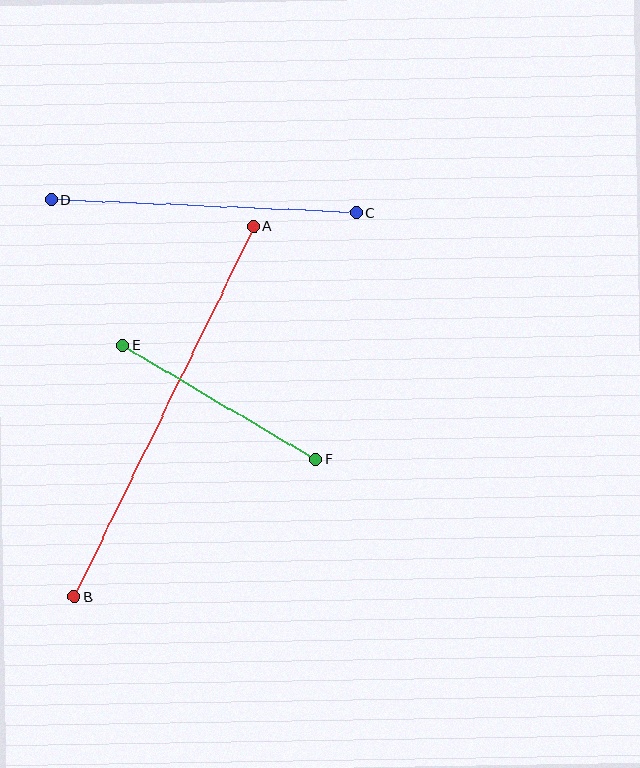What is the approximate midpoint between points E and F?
The midpoint is at approximately (219, 402) pixels.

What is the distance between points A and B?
The distance is approximately 412 pixels.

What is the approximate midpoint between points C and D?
The midpoint is at approximately (204, 207) pixels.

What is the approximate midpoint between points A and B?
The midpoint is at approximately (164, 411) pixels.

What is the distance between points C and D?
The distance is approximately 306 pixels.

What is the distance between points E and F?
The distance is approximately 224 pixels.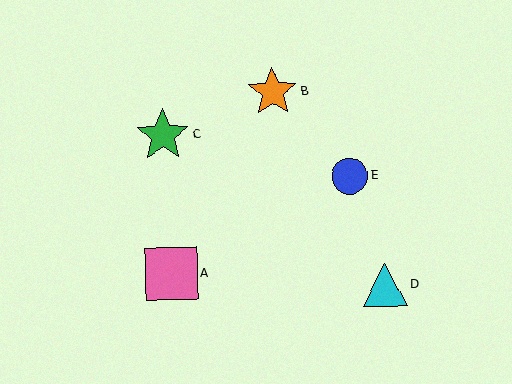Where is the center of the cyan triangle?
The center of the cyan triangle is at (385, 285).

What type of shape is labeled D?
Shape D is a cyan triangle.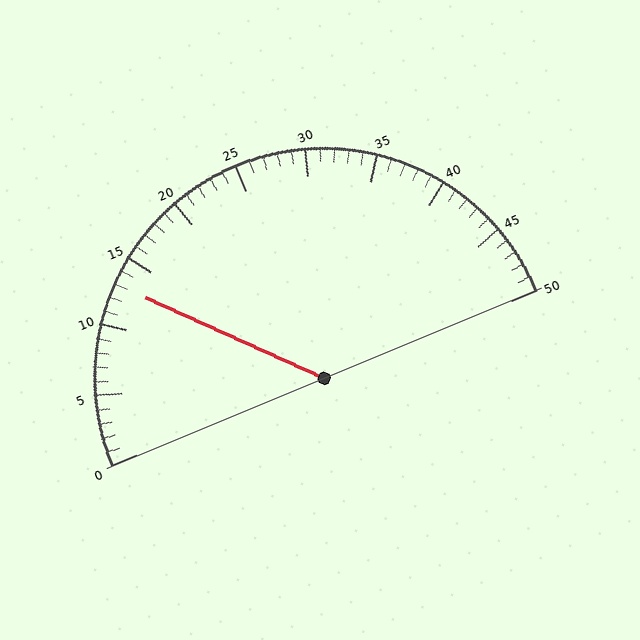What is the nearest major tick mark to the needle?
The nearest major tick mark is 15.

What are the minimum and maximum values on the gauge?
The gauge ranges from 0 to 50.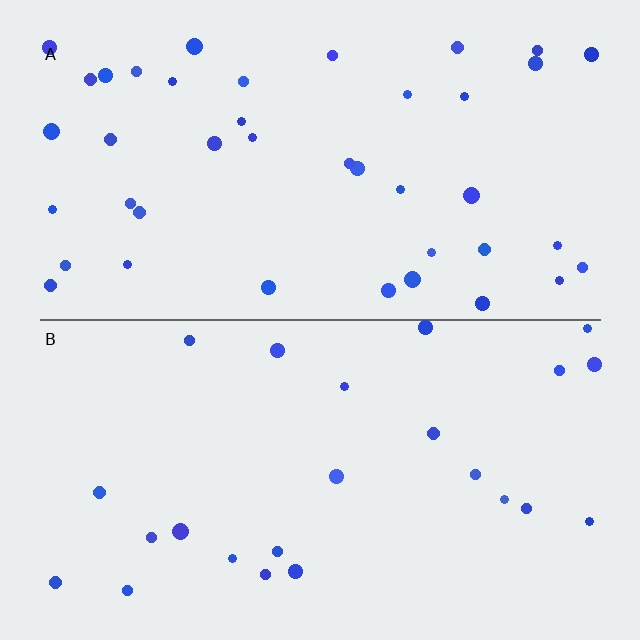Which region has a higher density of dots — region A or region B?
A (the top).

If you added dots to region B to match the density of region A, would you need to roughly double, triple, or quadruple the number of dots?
Approximately double.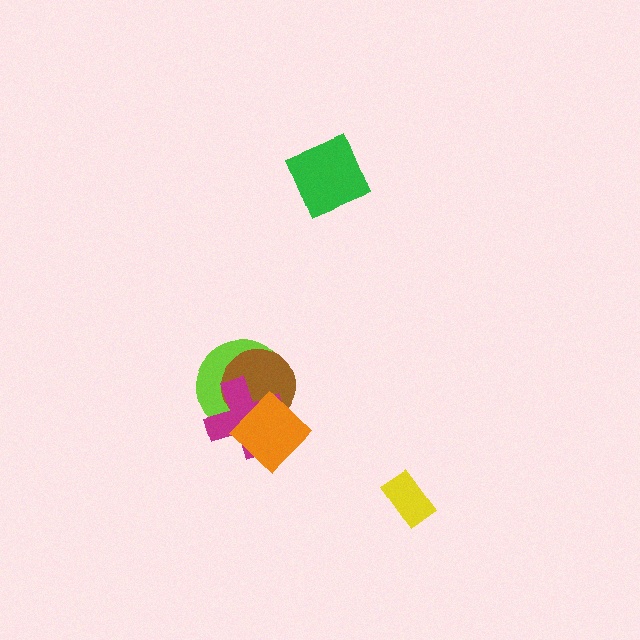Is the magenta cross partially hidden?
Yes, it is partially covered by another shape.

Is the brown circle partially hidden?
Yes, it is partially covered by another shape.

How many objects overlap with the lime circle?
3 objects overlap with the lime circle.